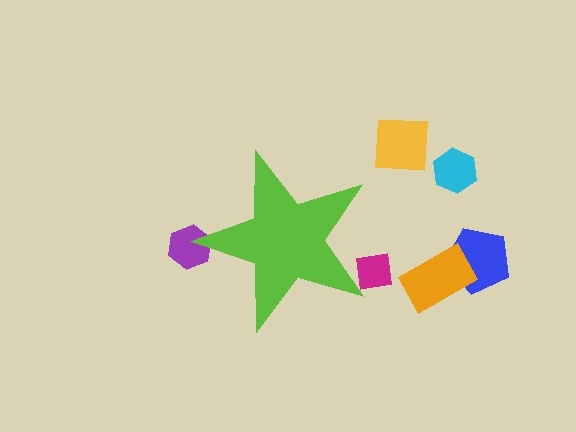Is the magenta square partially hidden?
Yes, the magenta square is partially hidden behind the lime star.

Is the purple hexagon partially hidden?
Yes, the purple hexagon is partially hidden behind the lime star.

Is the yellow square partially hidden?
No, the yellow square is fully visible.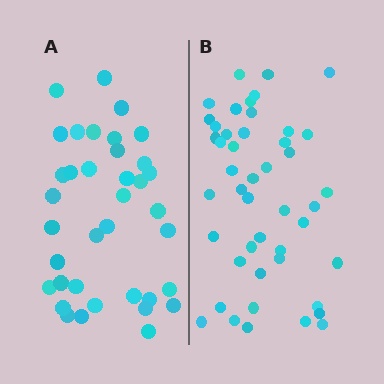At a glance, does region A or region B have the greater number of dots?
Region B (the right region) has more dots.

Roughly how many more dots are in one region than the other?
Region B has roughly 8 or so more dots than region A.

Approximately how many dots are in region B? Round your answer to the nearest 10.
About 50 dots. (The exact count is 46, which rounds to 50.)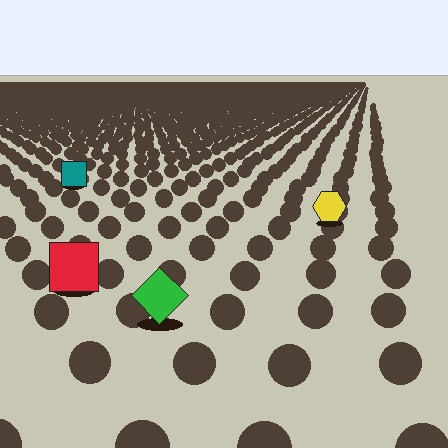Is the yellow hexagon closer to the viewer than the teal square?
Yes. The yellow hexagon is closer — you can tell from the texture gradient: the ground texture is coarser near it.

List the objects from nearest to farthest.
From nearest to farthest: the green diamond, the red square, the yellow hexagon, the teal square.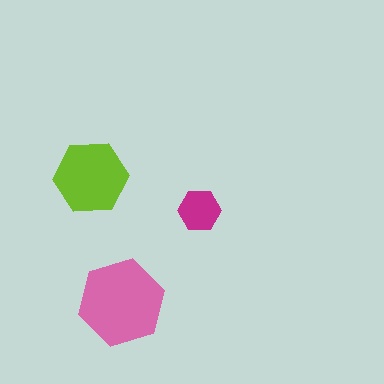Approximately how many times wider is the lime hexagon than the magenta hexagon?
About 1.5 times wider.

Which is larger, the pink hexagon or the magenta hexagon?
The pink one.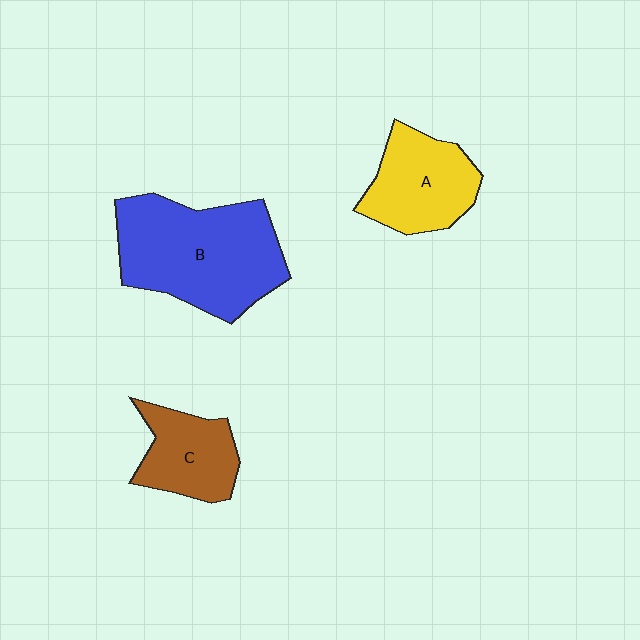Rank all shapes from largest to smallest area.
From largest to smallest: B (blue), A (yellow), C (brown).